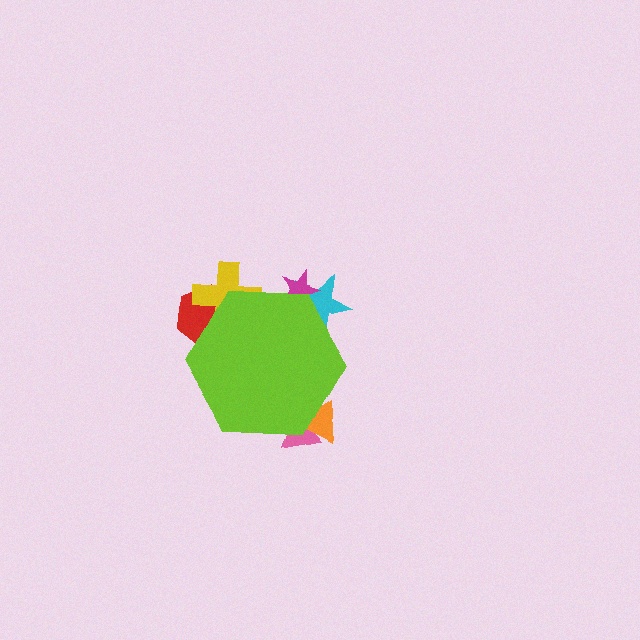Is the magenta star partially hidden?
Yes, the magenta star is partially hidden behind the lime hexagon.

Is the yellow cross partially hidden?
Yes, the yellow cross is partially hidden behind the lime hexagon.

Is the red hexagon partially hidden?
Yes, the red hexagon is partially hidden behind the lime hexagon.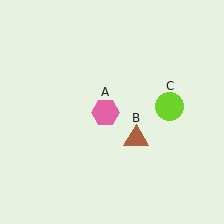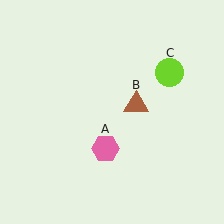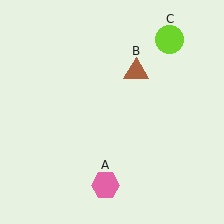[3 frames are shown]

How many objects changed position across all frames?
3 objects changed position: pink hexagon (object A), brown triangle (object B), lime circle (object C).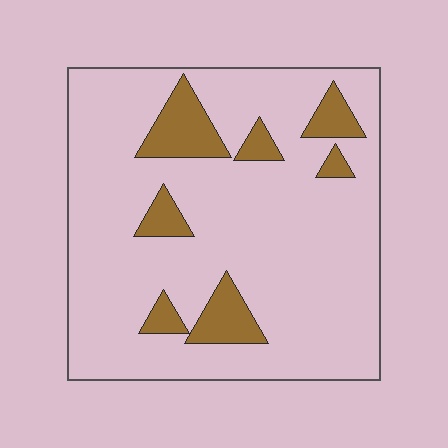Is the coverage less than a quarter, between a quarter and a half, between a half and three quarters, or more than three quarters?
Less than a quarter.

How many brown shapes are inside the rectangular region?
7.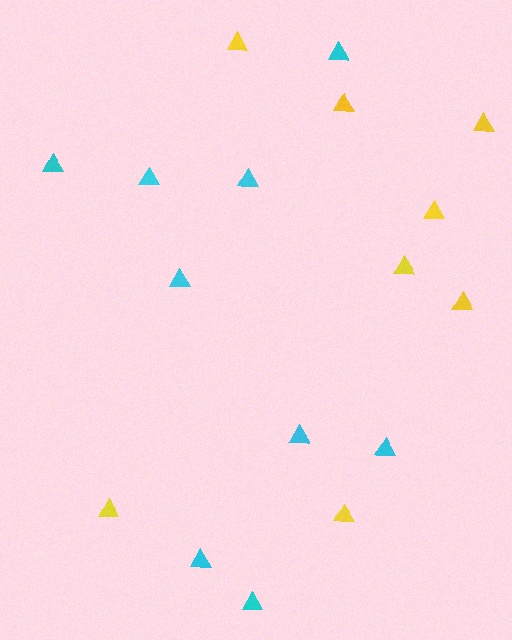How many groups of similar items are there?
There are 2 groups: one group of yellow triangles (8) and one group of cyan triangles (9).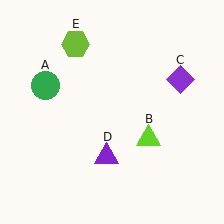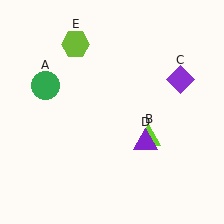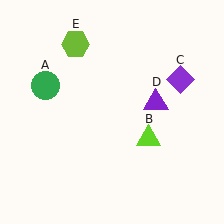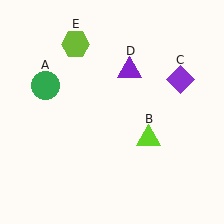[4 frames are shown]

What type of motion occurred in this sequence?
The purple triangle (object D) rotated counterclockwise around the center of the scene.